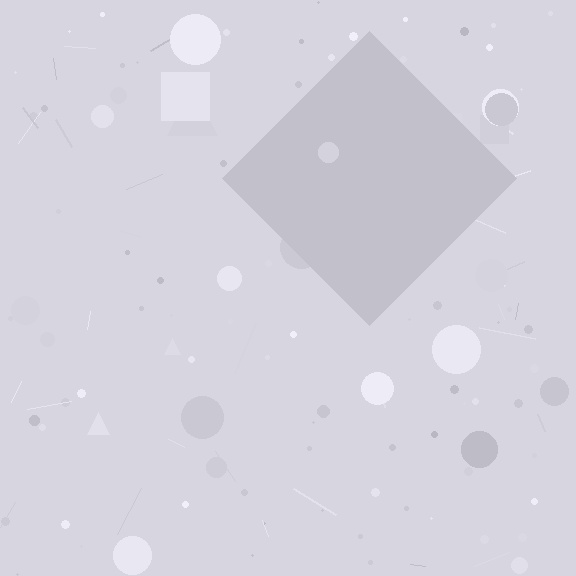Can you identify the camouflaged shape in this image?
The camouflaged shape is a diamond.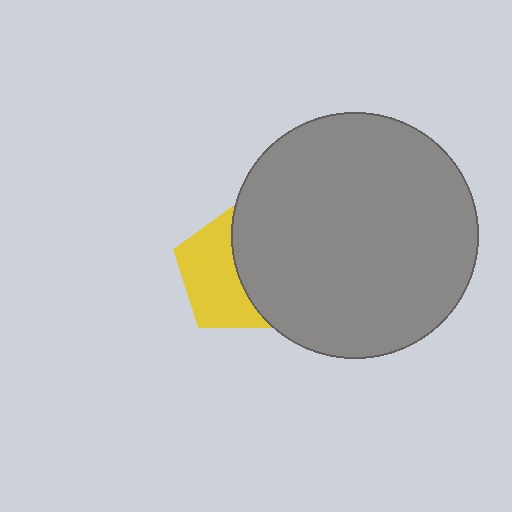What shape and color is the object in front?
The object in front is a gray circle.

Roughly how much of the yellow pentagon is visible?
About half of it is visible (roughly 51%).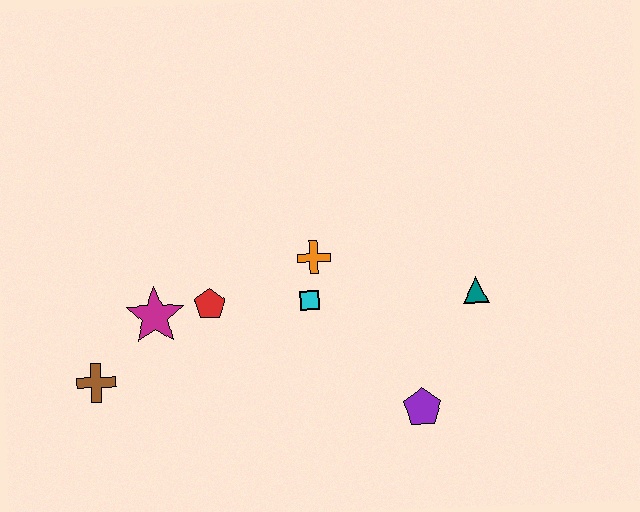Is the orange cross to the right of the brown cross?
Yes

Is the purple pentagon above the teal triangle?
No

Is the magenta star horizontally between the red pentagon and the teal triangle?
No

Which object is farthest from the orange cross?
The brown cross is farthest from the orange cross.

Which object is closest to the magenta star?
The red pentagon is closest to the magenta star.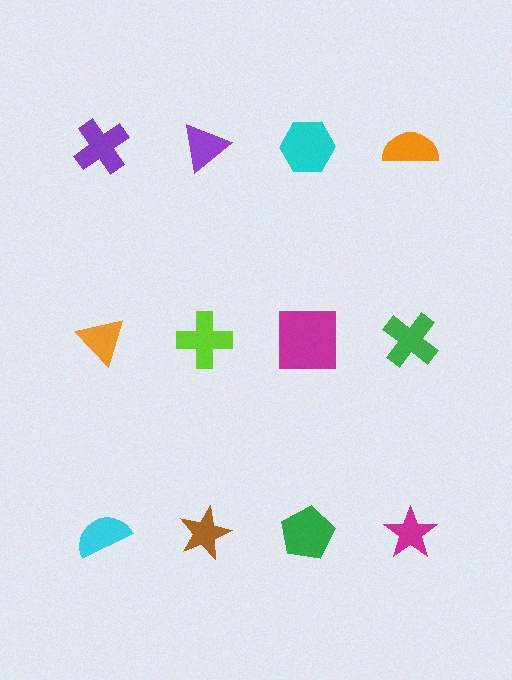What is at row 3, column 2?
A brown star.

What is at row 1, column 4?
An orange semicircle.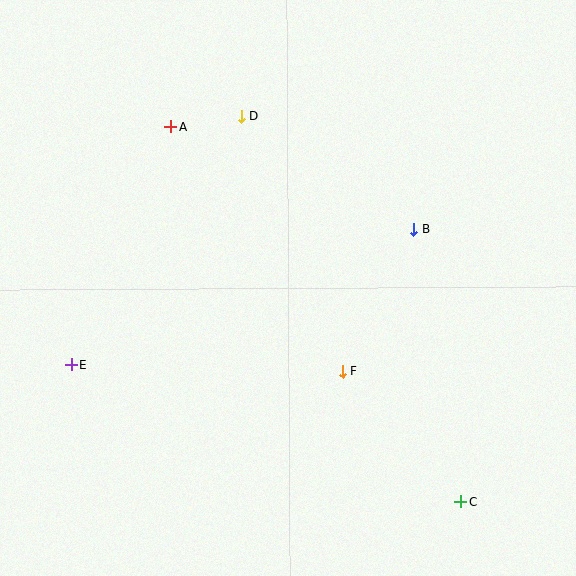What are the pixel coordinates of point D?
Point D is at (241, 117).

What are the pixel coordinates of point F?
Point F is at (343, 371).